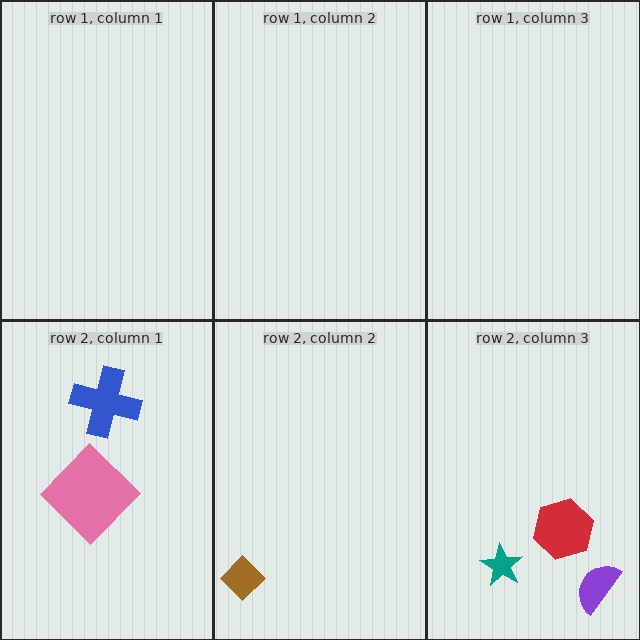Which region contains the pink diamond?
The row 2, column 1 region.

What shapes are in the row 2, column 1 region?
The blue cross, the pink diamond.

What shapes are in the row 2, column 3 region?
The teal star, the red hexagon, the purple semicircle.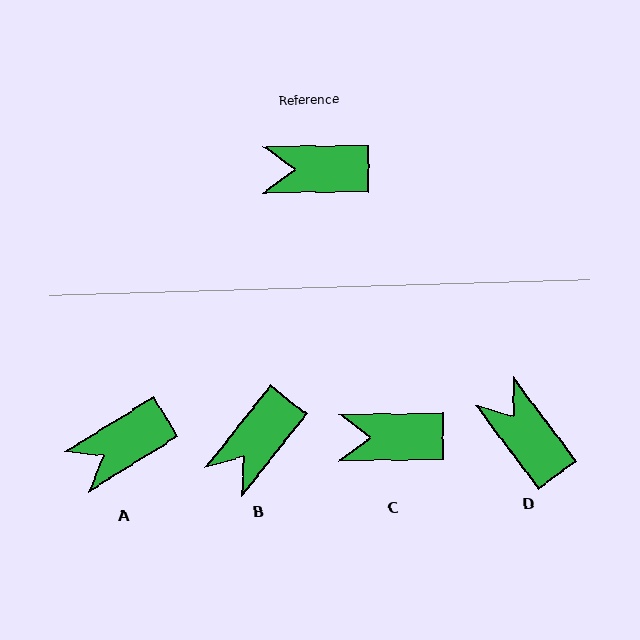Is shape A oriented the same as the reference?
No, it is off by about 31 degrees.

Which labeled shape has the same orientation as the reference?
C.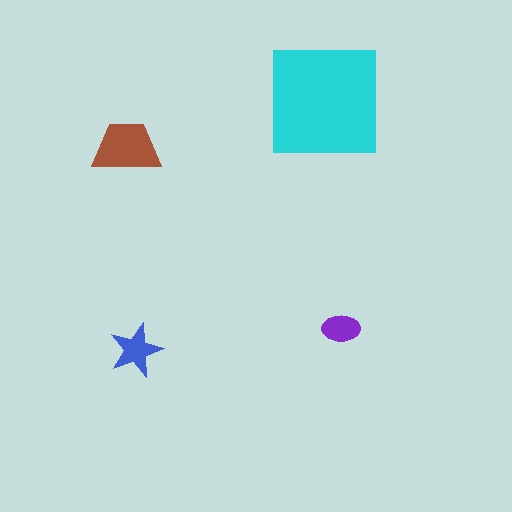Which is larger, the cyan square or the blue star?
The cyan square.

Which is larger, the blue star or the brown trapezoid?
The brown trapezoid.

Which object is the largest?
The cyan square.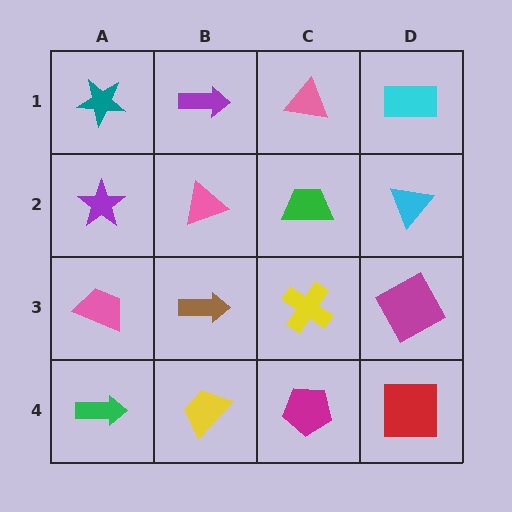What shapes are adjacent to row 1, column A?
A purple star (row 2, column A), a purple arrow (row 1, column B).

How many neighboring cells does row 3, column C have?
4.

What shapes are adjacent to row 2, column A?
A teal star (row 1, column A), a pink trapezoid (row 3, column A), a pink triangle (row 2, column B).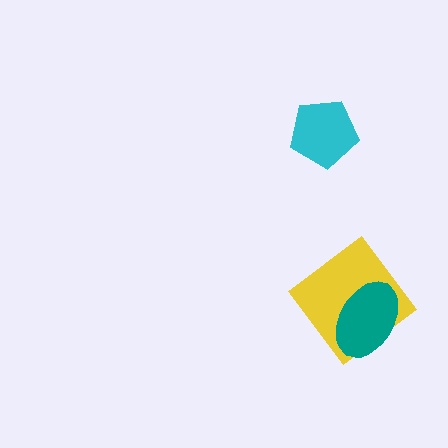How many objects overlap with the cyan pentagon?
0 objects overlap with the cyan pentagon.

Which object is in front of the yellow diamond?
The teal ellipse is in front of the yellow diamond.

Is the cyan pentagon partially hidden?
No, no other shape covers it.